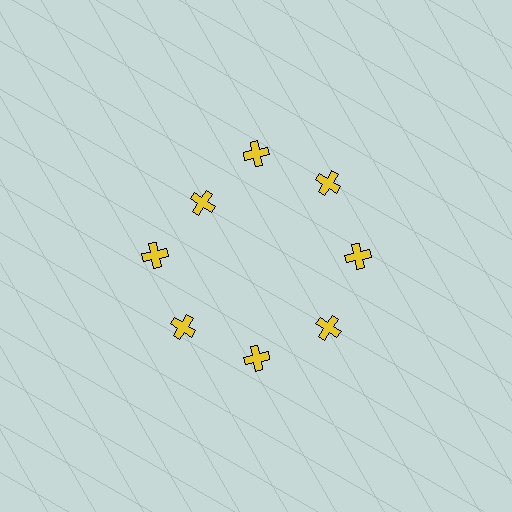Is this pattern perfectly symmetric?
No. The 8 yellow crosses are arranged in a ring, but one element near the 10 o'clock position is pulled inward toward the center, breaking the 8-fold rotational symmetry.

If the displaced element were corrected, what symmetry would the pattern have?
It would have 8-fold rotational symmetry — the pattern would map onto itself every 45 degrees.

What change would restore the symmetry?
The symmetry would be restored by moving it outward, back onto the ring so that all 8 crosses sit at equal angles and equal distance from the center.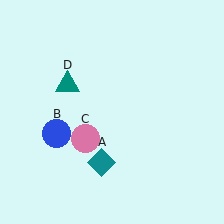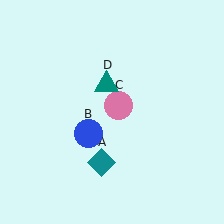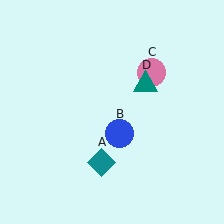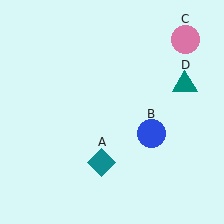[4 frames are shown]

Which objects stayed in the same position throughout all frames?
Teal diamond (object A) remained stationary.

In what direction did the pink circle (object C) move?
The pink circle (object C) moved up and to the right.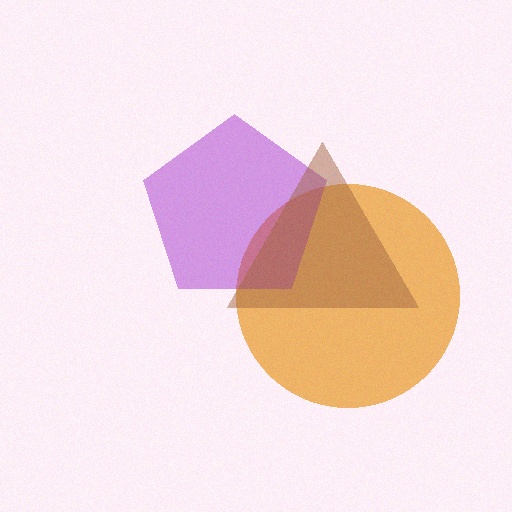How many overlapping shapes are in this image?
There are 3 overlapping shapes in the image.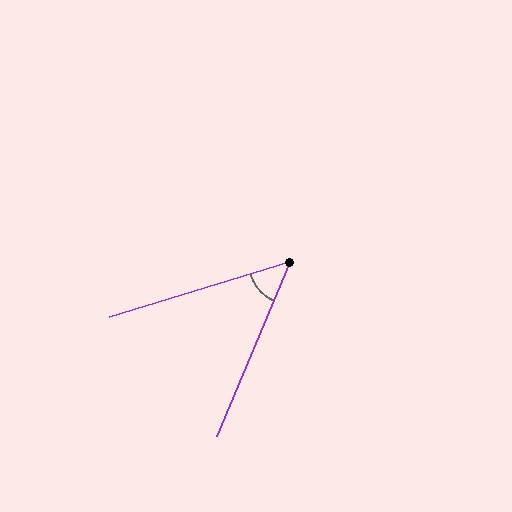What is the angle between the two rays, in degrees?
Approximately 50 degrees.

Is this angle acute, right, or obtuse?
It is acute.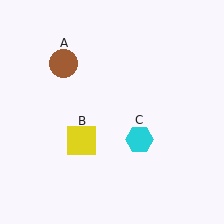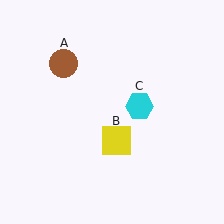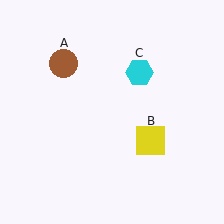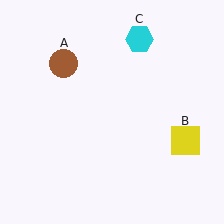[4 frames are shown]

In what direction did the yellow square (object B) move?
The yellow square (object B) moved right.